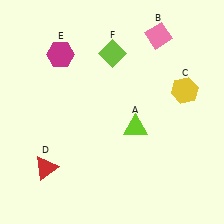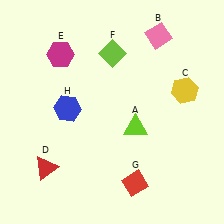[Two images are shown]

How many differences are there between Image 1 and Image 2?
There are 2 differences between the two images.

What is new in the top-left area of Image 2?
A blue hexagon (H) was added in the top-left area of Image 2.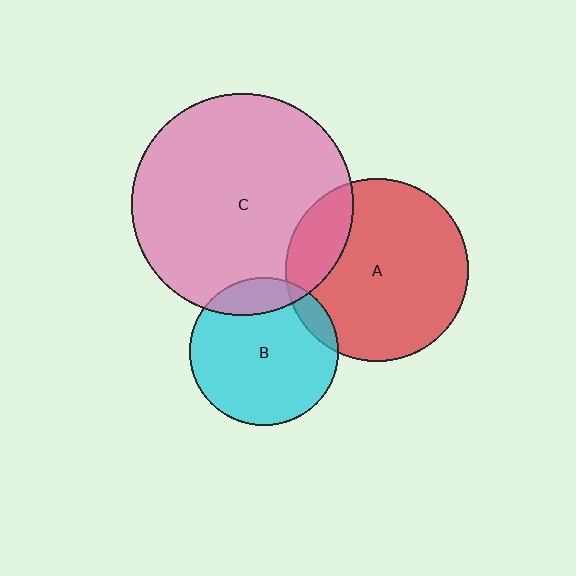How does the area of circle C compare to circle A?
Approximately 1.5 times.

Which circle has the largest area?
Circle C (pink).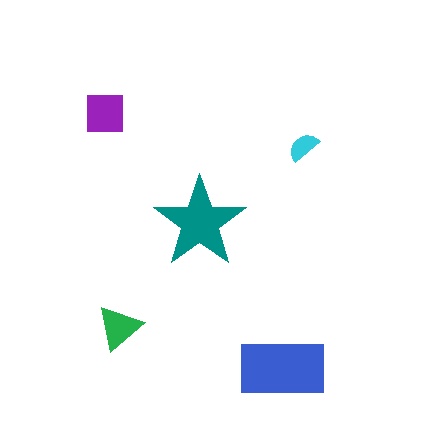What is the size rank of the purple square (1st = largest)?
3rd.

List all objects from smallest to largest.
The cyan semicircle, the green triangle, the purple square, the teal star, the blue rectangle.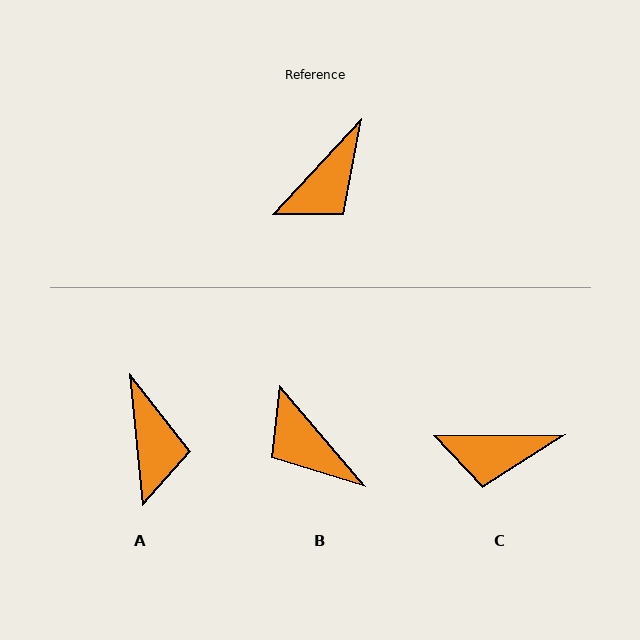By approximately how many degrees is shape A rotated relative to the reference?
Approximately 48 degrees counter-clockwise.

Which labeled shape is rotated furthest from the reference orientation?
B, about 97 degrees away.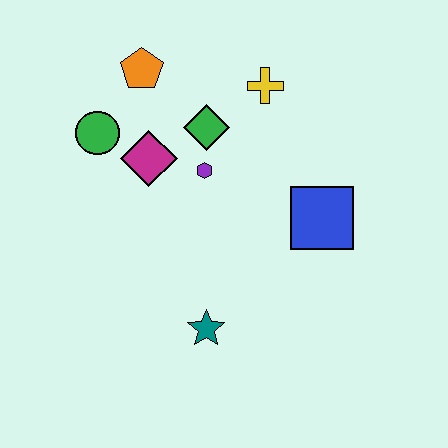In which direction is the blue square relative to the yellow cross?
The blue square is below the yellow cross.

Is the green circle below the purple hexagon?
No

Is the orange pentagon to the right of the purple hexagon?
No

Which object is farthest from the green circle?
The blue square is farthest from the green circle.